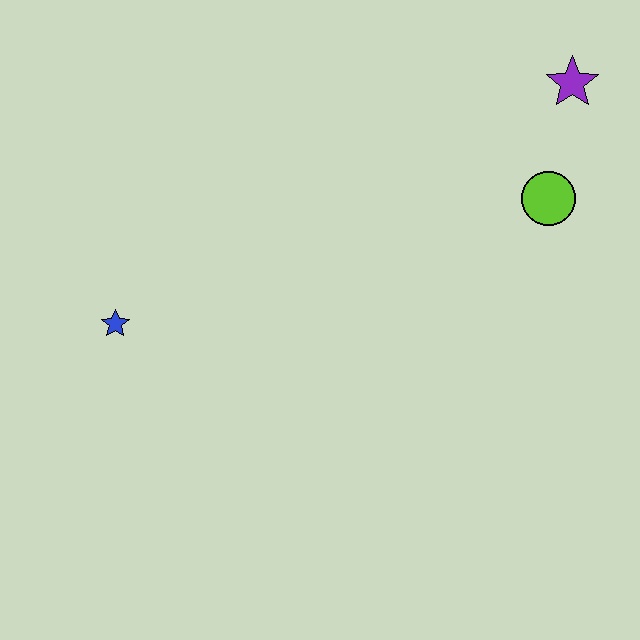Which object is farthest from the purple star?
The blue star is farthest from the purple star.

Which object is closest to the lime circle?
The purple star is closest to the lime circle.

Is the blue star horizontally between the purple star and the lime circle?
No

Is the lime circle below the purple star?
Yes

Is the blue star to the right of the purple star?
No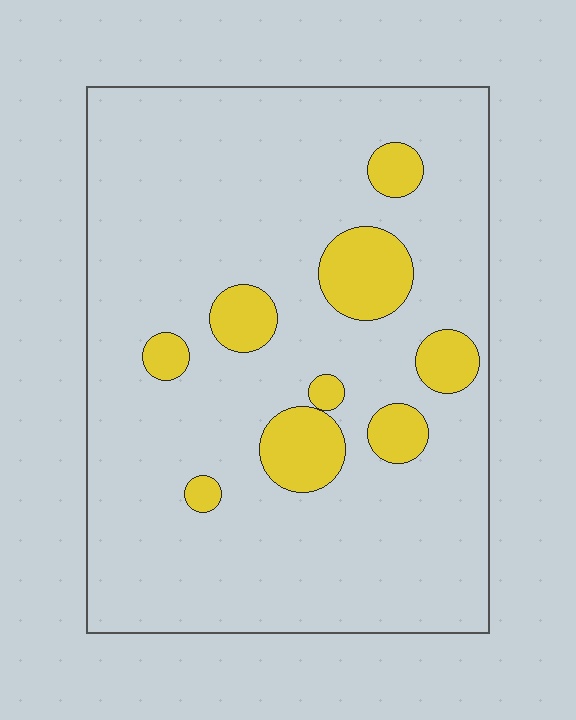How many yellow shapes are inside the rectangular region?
9.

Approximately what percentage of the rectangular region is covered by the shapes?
Approximately 15%.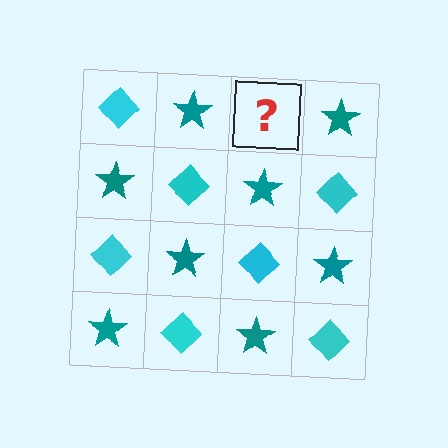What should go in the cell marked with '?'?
The missing cell should contain a cyan diamond.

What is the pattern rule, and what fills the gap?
The rule is that it alternates cyan diamond and teal star in a checkerboard pattern. The gap should be filled with a cyan diamond.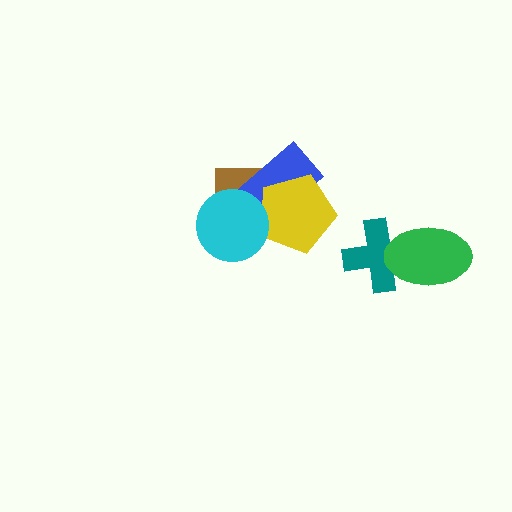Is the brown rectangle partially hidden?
Yes, it is partially covered by another shape.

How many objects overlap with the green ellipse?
1 object overlaps with the green ellipse.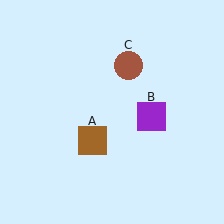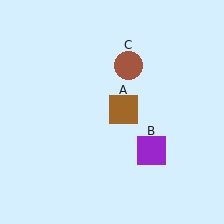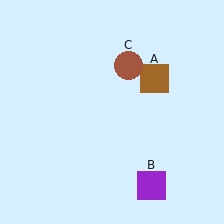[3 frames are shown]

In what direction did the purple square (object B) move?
The purple square (object B) moved down.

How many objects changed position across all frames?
2 objects changed position: brown square (object A), purple square (object B).